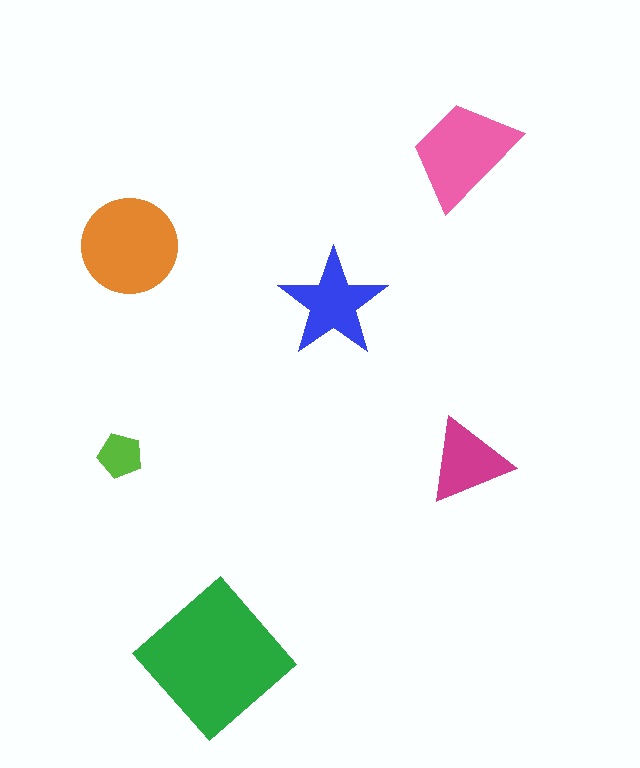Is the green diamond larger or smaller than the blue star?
Larger.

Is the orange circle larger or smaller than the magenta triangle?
Larger.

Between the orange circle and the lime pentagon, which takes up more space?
The orange circle.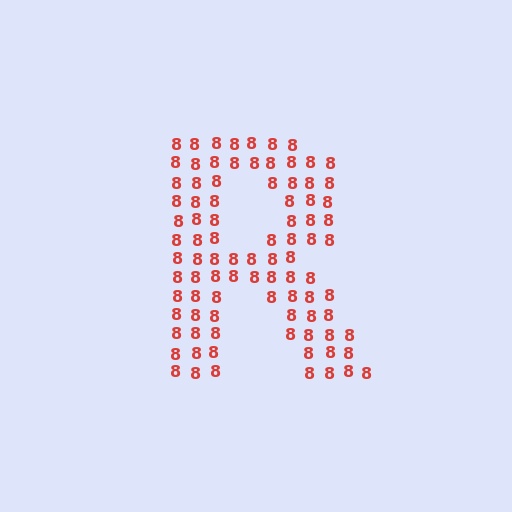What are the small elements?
The small elements are digit 8's.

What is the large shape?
The large shape is the letter R.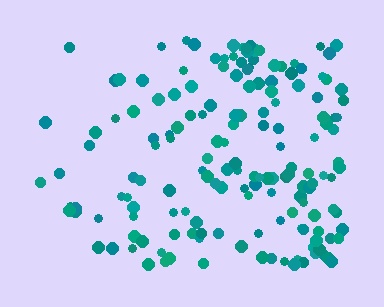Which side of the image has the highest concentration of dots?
The right.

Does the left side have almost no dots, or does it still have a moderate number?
Still a moderate number, just noticeably fewer than the right.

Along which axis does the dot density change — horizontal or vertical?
Horizontal.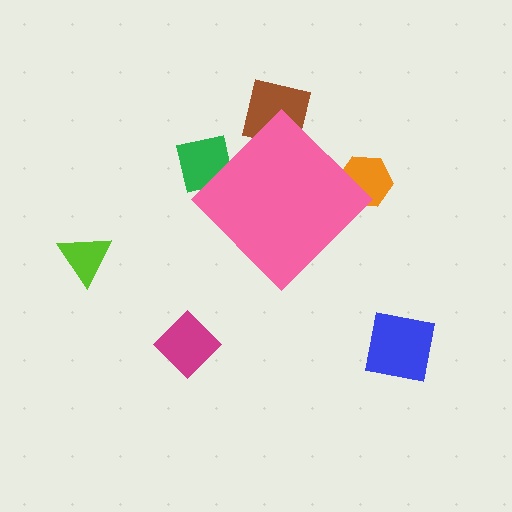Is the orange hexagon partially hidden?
Yes, the orange hexagon is partially hidden behind the pink diamond.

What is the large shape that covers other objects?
A pink diamond.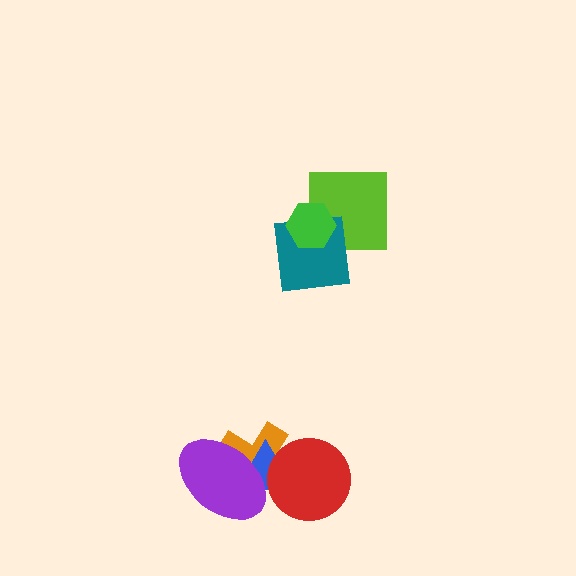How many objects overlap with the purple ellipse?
2 objects overlap with the purple ellipse.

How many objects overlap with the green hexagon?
2 objects overlap with the green hexagon.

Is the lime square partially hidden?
Yes, it is partially covered by another shape.